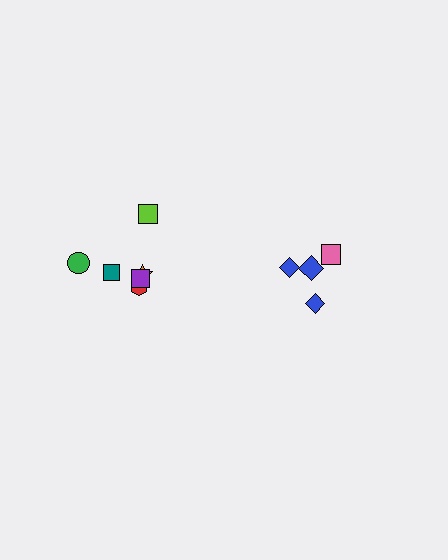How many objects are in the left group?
There are 6 objects.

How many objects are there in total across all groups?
There are 10 objects.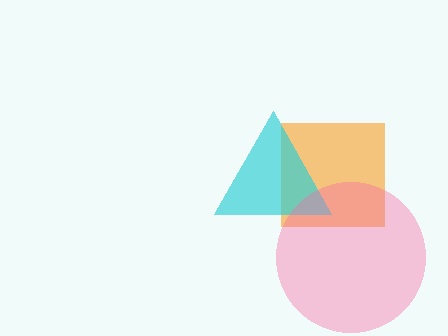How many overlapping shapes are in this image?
There are 3 overlapping shapes in the image.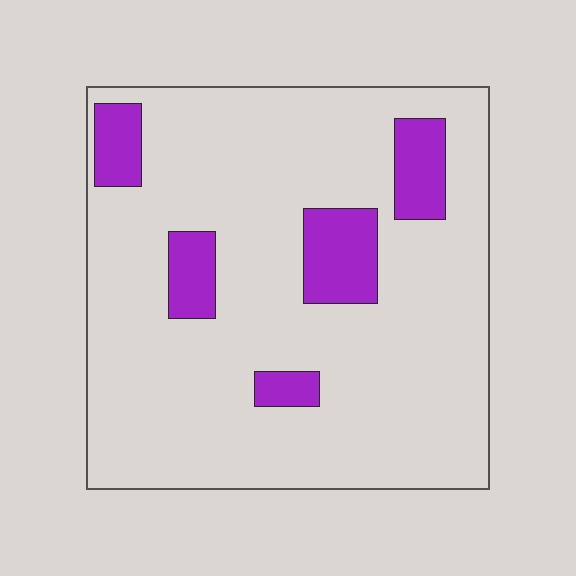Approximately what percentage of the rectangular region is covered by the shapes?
Approximately 15%.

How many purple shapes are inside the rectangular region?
5.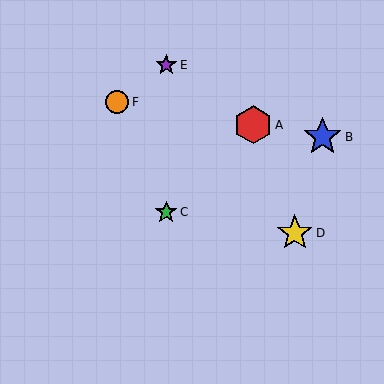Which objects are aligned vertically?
Objects C, E are aligned vertically.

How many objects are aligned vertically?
2 objects (C, E) are aligned vertically.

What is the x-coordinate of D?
Object D is at x≈295.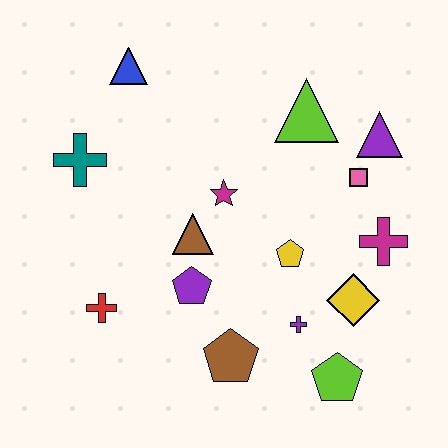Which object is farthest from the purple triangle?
The red cross is farthest from the purple triangle.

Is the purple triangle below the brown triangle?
No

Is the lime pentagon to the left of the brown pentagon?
No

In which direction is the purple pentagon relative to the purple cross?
The purple pentagon is to the left of the purple cross.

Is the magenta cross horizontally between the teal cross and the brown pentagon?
No